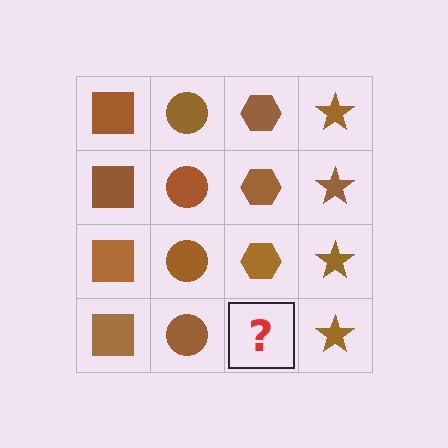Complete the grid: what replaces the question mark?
The question mark should be replaced with a brown hexagon.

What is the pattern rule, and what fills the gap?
The rule is that each column has a consistent shape. The gap should be filled with a brown hexagon.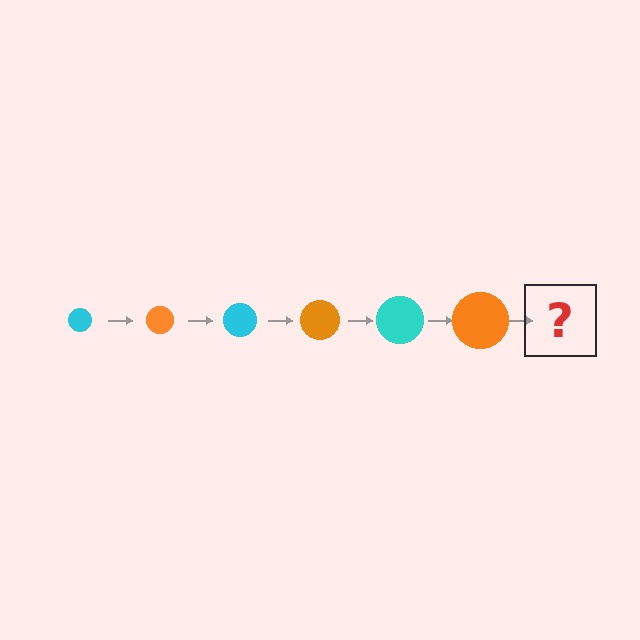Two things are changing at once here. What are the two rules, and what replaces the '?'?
The two rules are that the circle grows larger each step and the color cycles through cyan and orange. The '?' should be a cyan circle, larger than the previous one.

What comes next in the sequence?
The next element should be a cyan circle, larger than the previous one.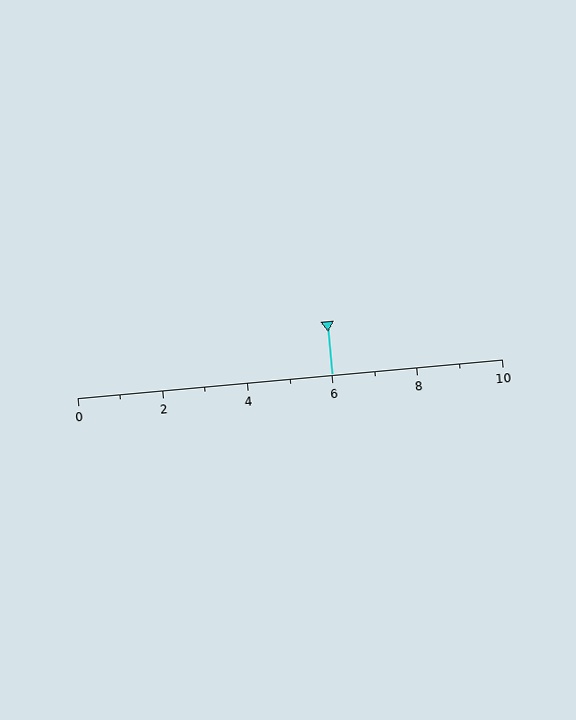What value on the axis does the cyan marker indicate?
The marker indicates approximately 6.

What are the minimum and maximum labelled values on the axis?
The axis runs from 0 to 10.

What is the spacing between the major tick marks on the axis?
The major ticks are spaced 2 apart.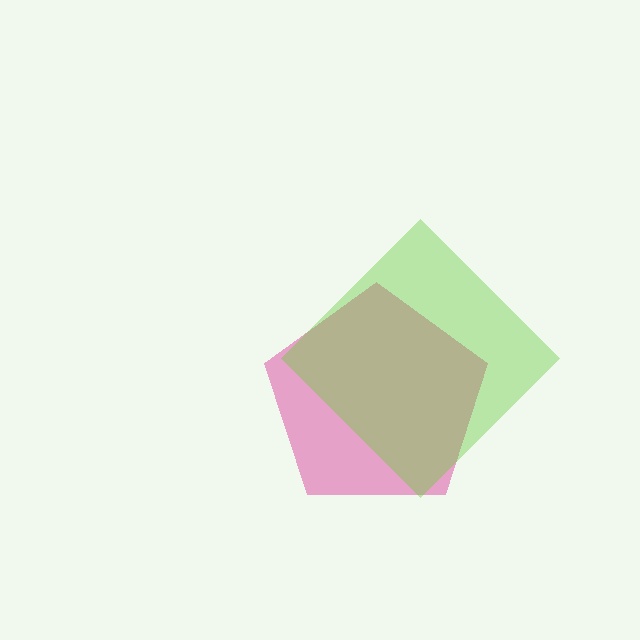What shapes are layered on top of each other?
The layered shapes are: a magenta pentagon, a lime diamond.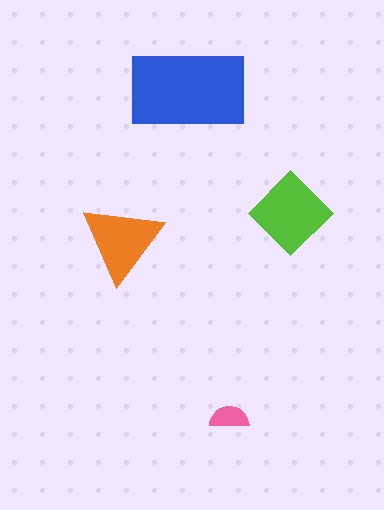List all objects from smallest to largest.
The pink semicircle, the orange triangle, the lime diamond, the blue rectangle.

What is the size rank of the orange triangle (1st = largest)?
3rd.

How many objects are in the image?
There are 4 objects in the image.